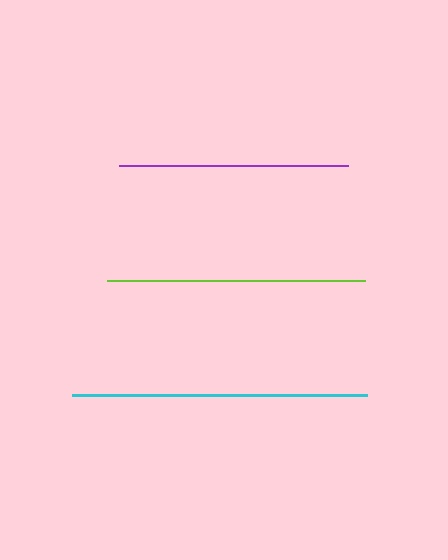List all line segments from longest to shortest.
From longest to shortest: cyan, lime, purple.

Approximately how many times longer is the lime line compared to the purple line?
The lime line is approximately 1.1 times the length of the purple line.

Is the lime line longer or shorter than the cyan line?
The cyan line is longer than the lime line.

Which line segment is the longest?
The cyan line is the longest at approximately 296 pixels.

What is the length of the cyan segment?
The cyan segment is approximately 296 pixels long.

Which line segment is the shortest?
The purple line is the shortest at approximately 228 pixels.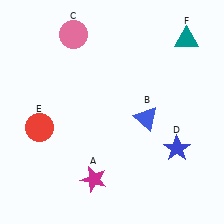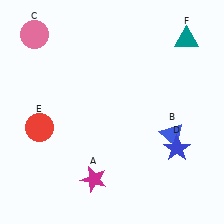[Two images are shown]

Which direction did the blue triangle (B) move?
The blue triangle (B) moved right.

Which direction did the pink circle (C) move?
The pink circle (C) moved left.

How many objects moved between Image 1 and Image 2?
2 objects moved between the two images.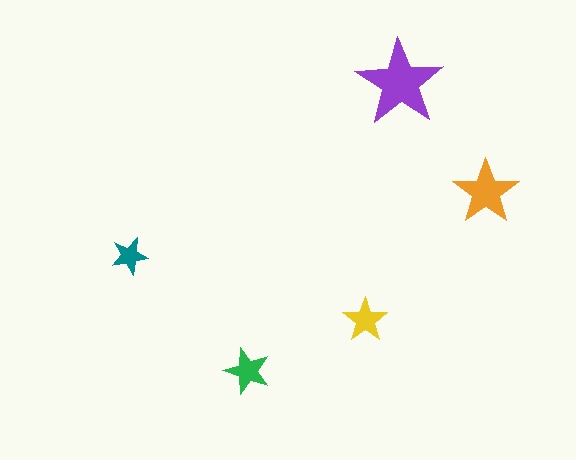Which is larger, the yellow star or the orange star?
The orange one.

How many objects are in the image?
There are 5 objects in the image.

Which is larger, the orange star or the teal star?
The orange one.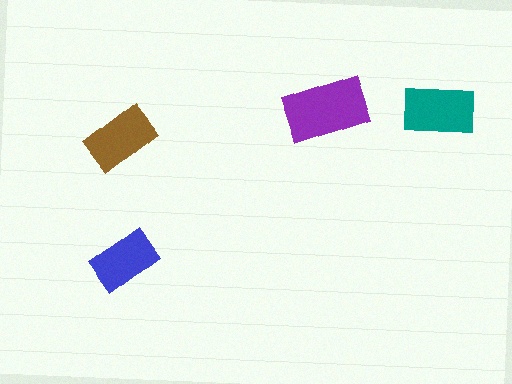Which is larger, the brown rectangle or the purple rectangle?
The purple one.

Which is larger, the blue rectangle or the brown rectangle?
The brown one.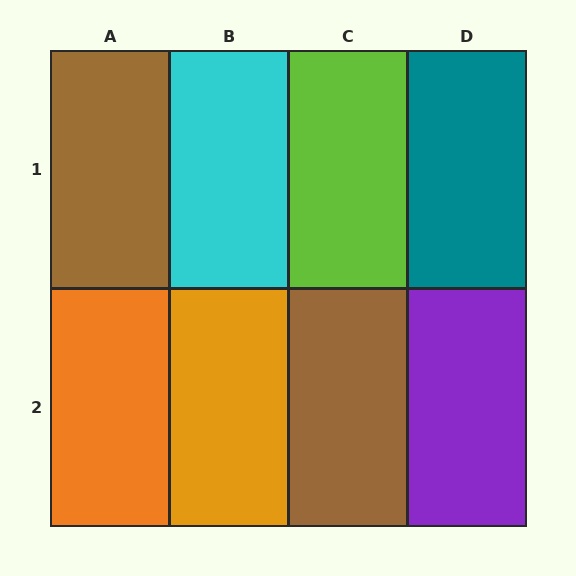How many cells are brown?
2 cells are brown.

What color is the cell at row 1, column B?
Cyan.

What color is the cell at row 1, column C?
Lime.